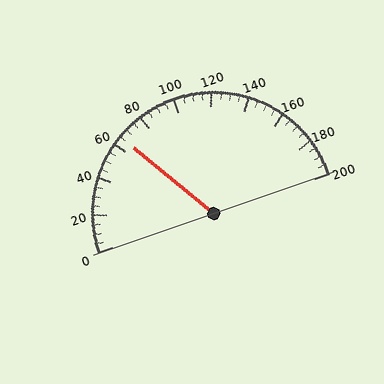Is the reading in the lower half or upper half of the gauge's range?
The reading is in the lower half of the range (0 to 200).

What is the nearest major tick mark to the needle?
The nearest major tick mark is 60.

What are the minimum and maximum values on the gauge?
The gauge ranges from 0 to 200.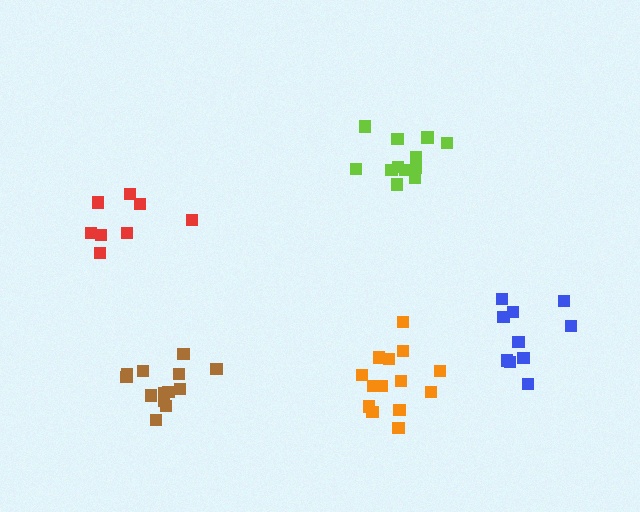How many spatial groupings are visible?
There are 5 spatial groupings.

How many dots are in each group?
Group 1: 13 dots, Group 2: 10 dots, Group 3: 14 dots, Group 4: 12 dots, Group 5: 8 dots (57 total).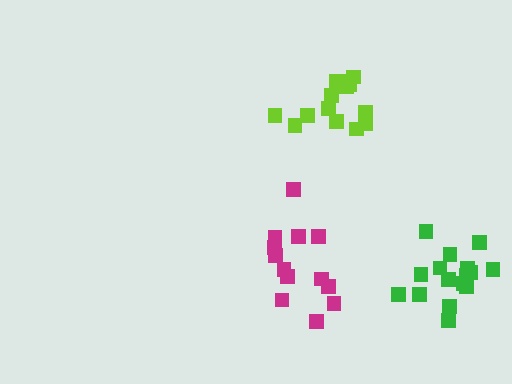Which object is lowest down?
The magenta cluster is bottommost.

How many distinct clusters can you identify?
There are 3 distinct clusters.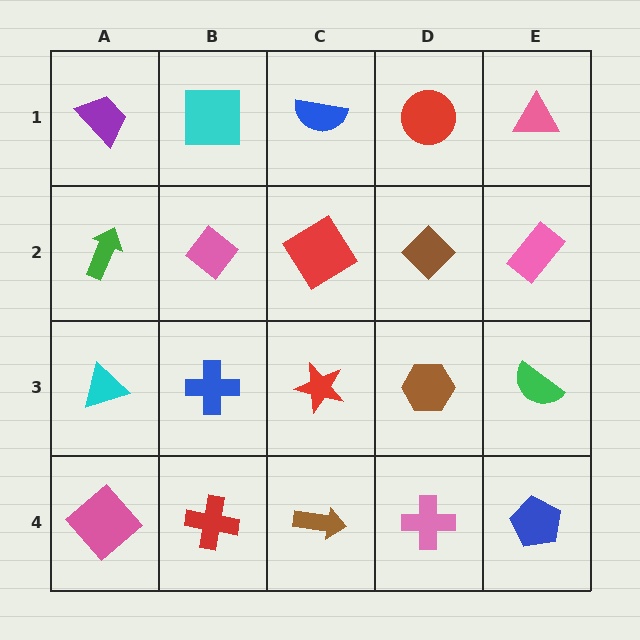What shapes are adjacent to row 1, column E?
A pink rectangle (row 2, column E), a red circle (row 1, column D).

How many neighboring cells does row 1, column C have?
3.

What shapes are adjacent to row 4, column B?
A blue cross (row 3, column B), a pink diamond (row 4, column A), a brown arrow (row 4, column C).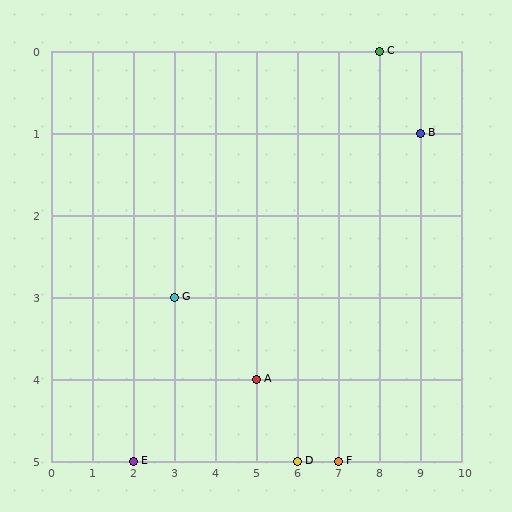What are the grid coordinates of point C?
Point C is at grid coordinates (8, 0).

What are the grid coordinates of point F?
Point F is at grid coordinates (7, 5).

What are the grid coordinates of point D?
Point D is at grid coordinates (6, 5).